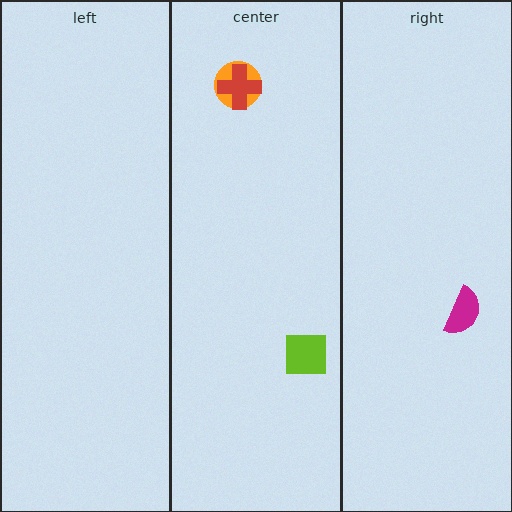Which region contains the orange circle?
The center region.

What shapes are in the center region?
The lime square, the orange circle, the red cross.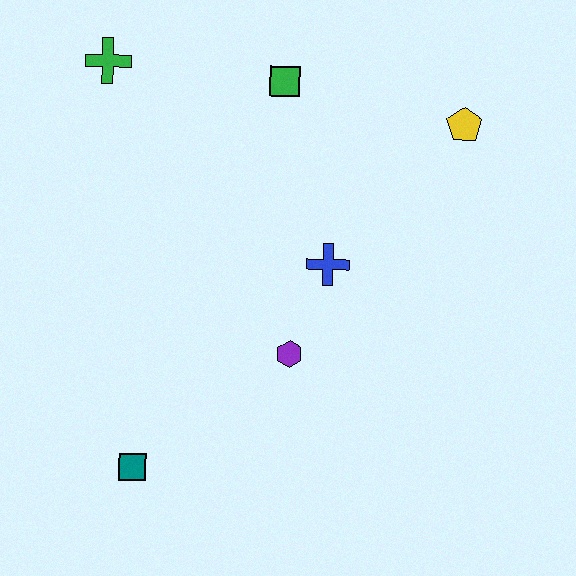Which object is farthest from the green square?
The teal square is farthest from the green square.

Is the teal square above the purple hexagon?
No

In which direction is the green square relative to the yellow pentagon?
The green square is to the left of the yellow pentagon.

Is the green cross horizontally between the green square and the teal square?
No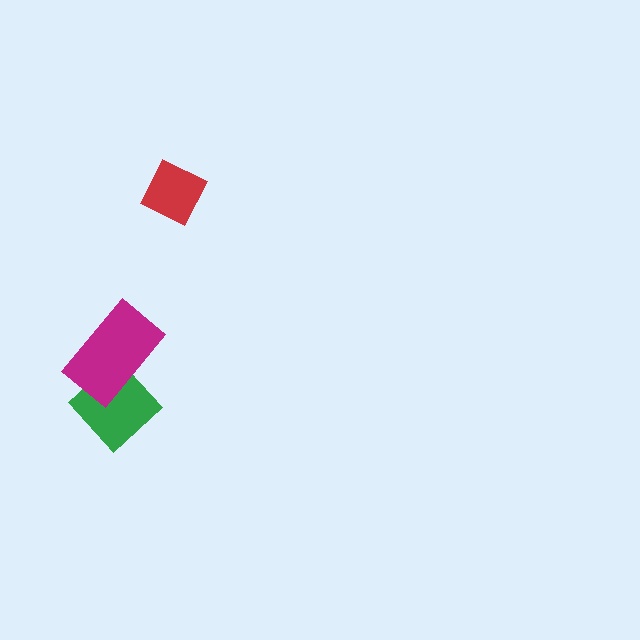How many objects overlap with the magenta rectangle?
1 object overlaps with the magenta rectangle.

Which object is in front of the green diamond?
The magenta rectangle is in front of the green diamond.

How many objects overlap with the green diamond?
1 object overlaps with the green diamond.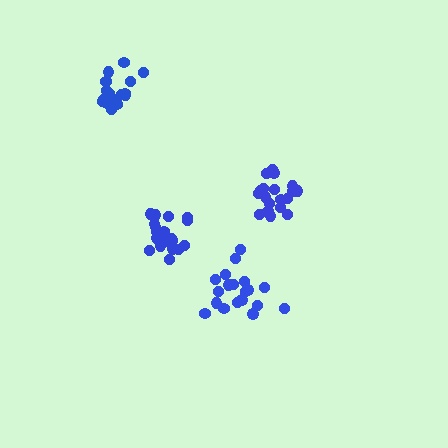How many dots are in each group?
Group 1: 19 dots, Group 2: 19 dots, Group 3: 17 dots, Group 4: 19 dots (74 total).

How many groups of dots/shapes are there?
There are 4 groups.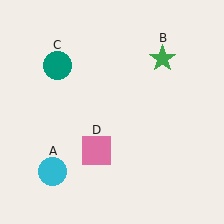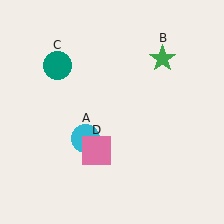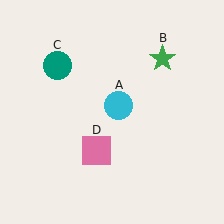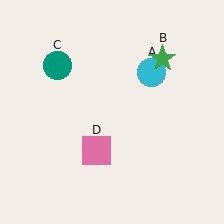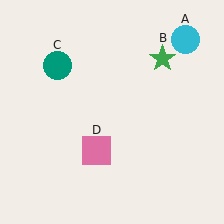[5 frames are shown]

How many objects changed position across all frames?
1 object changed position: cyan circle (object A).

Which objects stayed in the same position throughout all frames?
Green star (object B) and teal circle (object C) and pink square (object D) remained stationary.